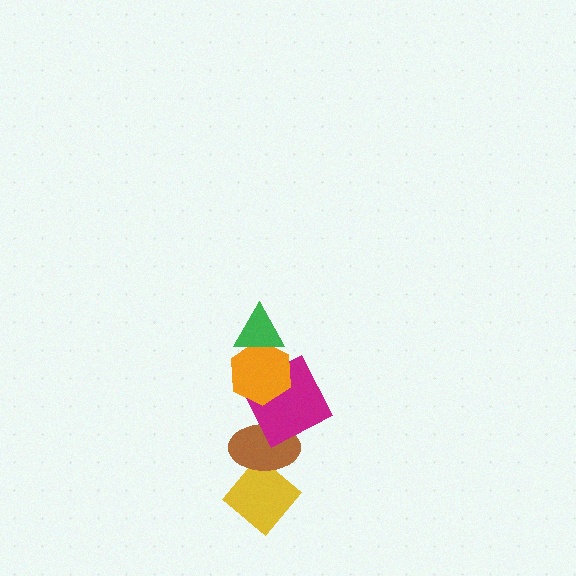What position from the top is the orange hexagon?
The orange hexagon is 2nd from the top.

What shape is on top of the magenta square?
The orange hexagon is on top of the magenta square.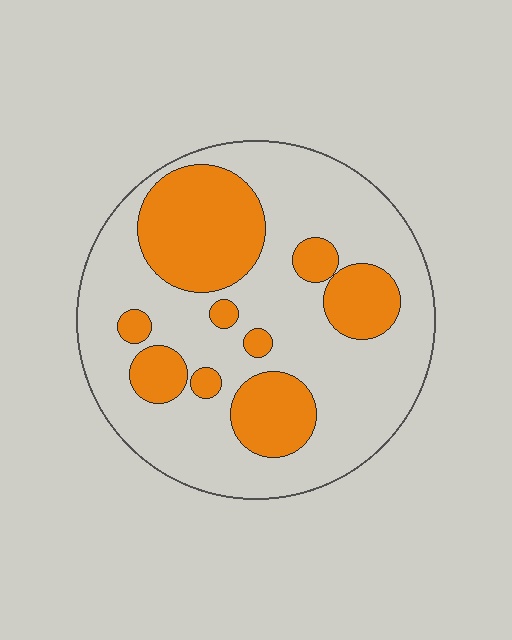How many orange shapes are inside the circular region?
9.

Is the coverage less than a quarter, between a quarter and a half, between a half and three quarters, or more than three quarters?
Between a quarter and a half.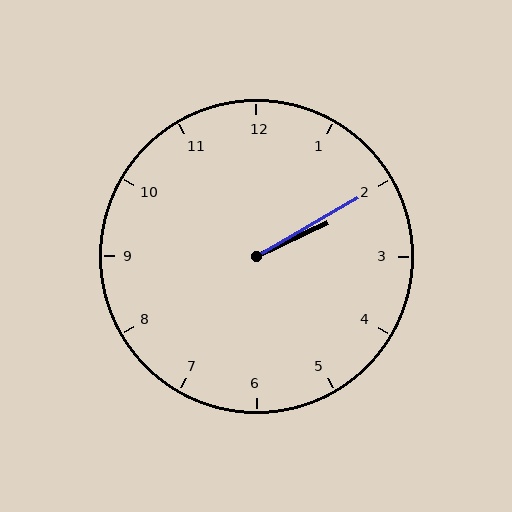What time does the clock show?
2:10.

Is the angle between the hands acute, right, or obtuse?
It is acute.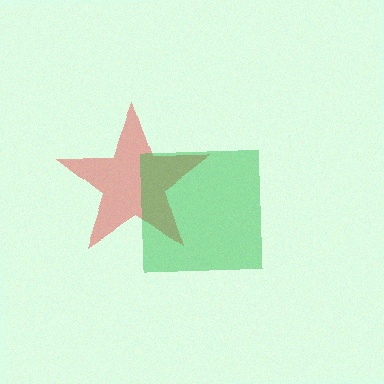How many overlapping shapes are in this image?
There are 2 overlapping shapes in the image.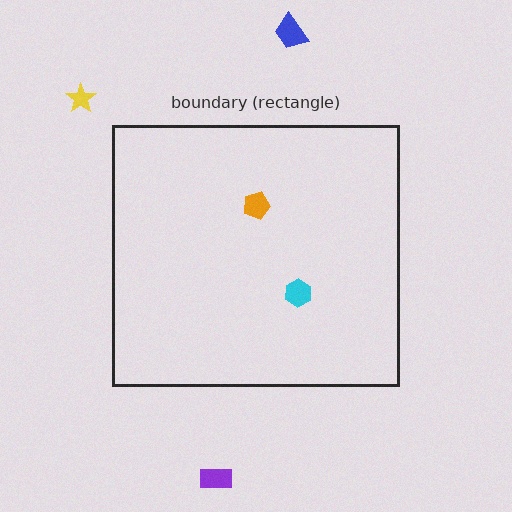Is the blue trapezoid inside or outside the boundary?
Outside.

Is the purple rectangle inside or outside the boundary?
Outside.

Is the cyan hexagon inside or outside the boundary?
Inside.